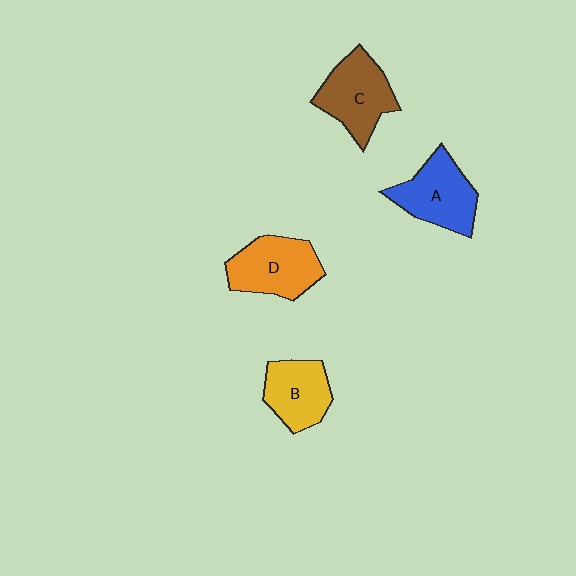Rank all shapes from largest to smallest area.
From largest to smallest: D (orange), C (brown), A (blue), B (yellow).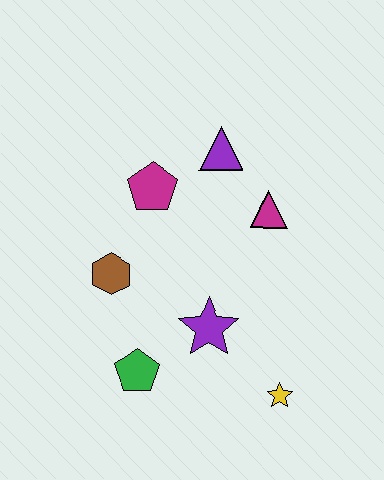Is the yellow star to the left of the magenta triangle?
No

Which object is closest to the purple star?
The green pentagon is closest to the purple star.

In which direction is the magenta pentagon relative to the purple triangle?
The magenta pentagon is to the left of the purple triangle.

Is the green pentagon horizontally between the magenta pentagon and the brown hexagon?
Yes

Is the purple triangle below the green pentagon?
No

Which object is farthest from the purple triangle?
The yellow star is farthest from the purple triangle.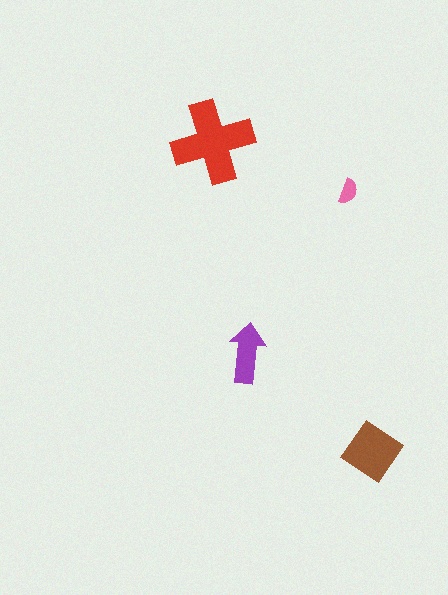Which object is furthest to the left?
The red cross is leftmost.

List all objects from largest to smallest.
The red cross, the brown diamond, the purple arrow, the pink semicircle.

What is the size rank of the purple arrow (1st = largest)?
3rd.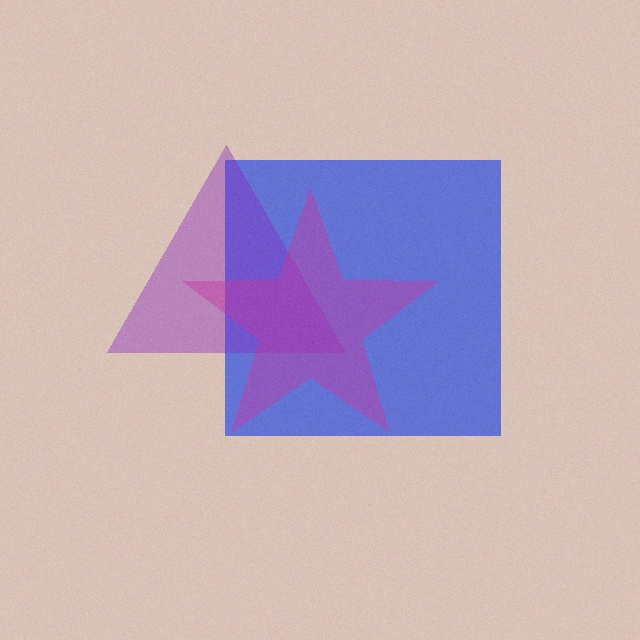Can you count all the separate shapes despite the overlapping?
Yes, there are 3 separate shapes.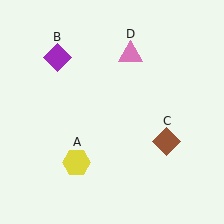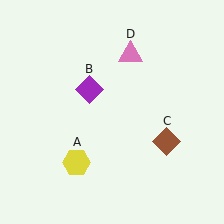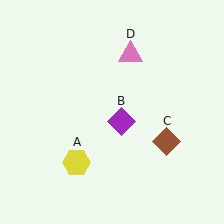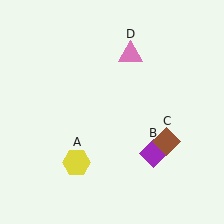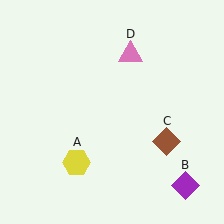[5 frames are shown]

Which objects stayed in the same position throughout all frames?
Yellow hexagon (object A) and brown diamond (object C) and pink triangle (object D) remained stationary.